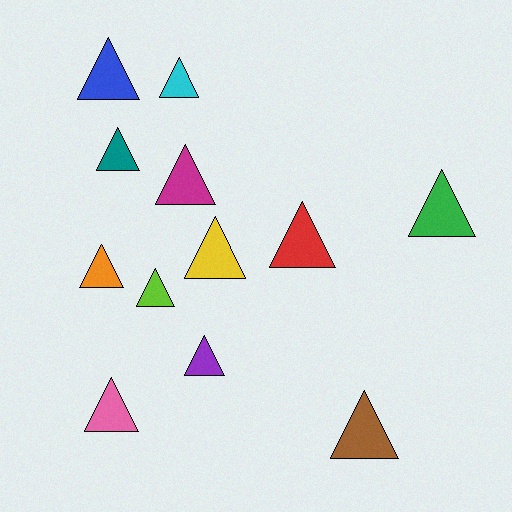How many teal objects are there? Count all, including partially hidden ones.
There is 1 teal object.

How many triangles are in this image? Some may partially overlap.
There are 12 triangles.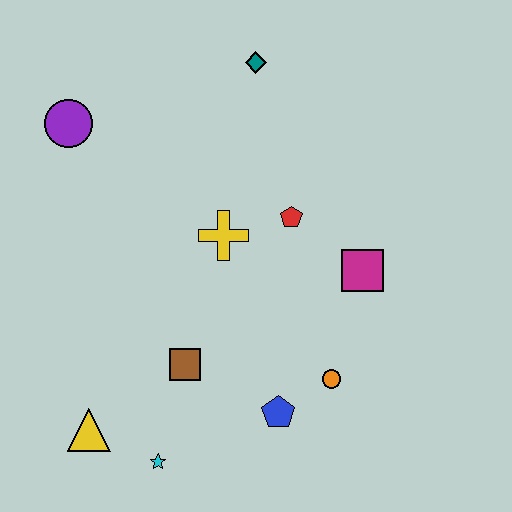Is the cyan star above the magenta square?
No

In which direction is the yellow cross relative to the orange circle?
The yellow cross is above the orange circle.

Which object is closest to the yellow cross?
The red pentagon is closest to the yellow cross.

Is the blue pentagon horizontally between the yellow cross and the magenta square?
Yes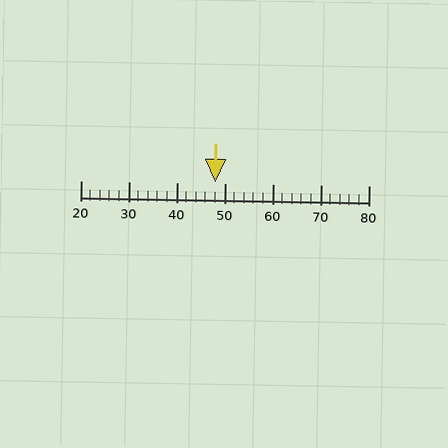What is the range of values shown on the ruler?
The ruler shows values from 20 to 80.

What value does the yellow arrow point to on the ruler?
The yellow arrow points to approximately 48.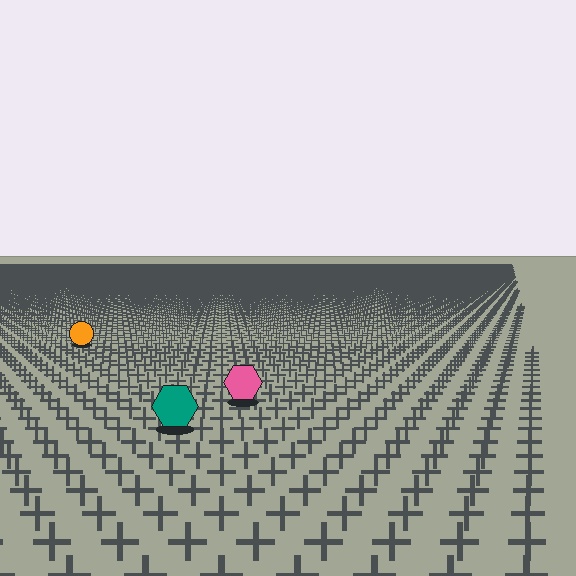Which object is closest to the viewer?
The teal hexagon is closest. The texture marks near it are larger and more spread out.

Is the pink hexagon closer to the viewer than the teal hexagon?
No. The teal hexagon is closer — you can tell from the texture gradient: the ground texture is coarser near it.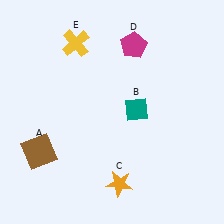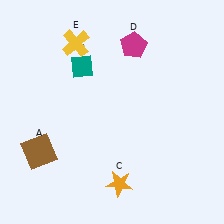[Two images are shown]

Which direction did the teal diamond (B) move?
The teal diamond (B) moved left.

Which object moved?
The teal diamond (B) moved left.